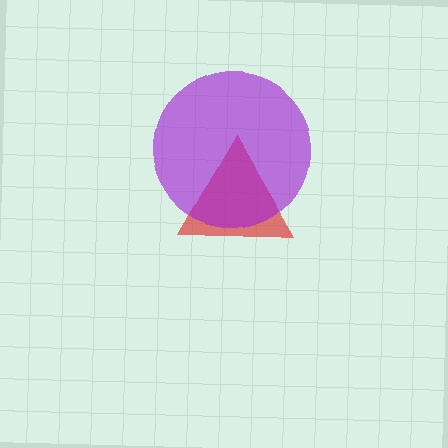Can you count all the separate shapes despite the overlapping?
Yes, there are 2 separate shapes.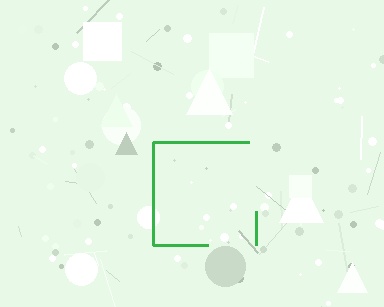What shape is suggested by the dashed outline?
The dashed outline suggests a square.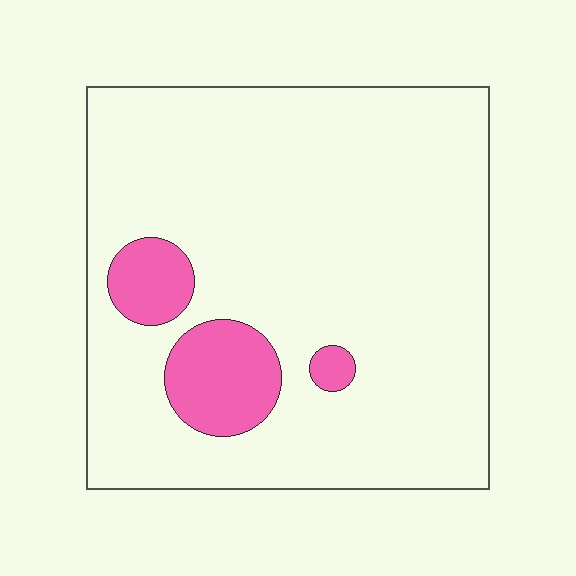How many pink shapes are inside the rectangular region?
3.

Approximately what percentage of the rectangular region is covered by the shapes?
Approximately 10%.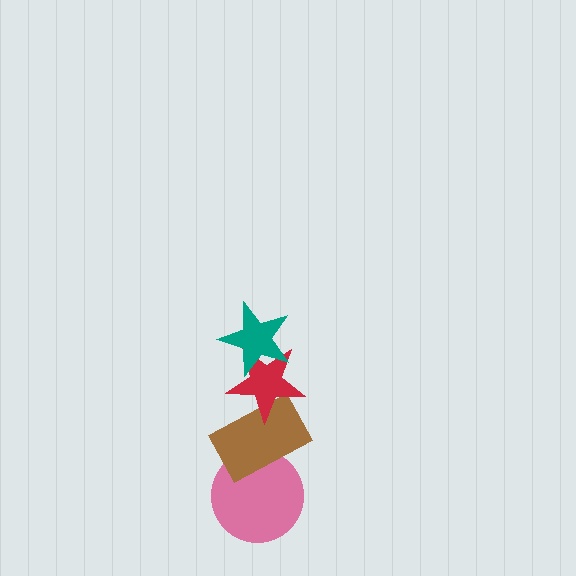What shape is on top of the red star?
The teal star is on top of the red star.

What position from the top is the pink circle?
The pink circle is 4th from the top.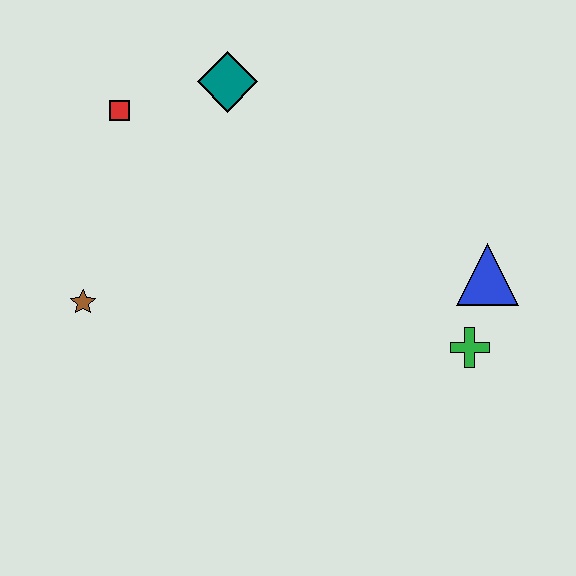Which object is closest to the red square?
The teal diamond is closest to the red square.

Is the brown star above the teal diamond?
No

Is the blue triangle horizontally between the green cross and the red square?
No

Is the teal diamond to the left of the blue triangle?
Yes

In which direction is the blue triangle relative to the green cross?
The blue triangle is above the green cross.